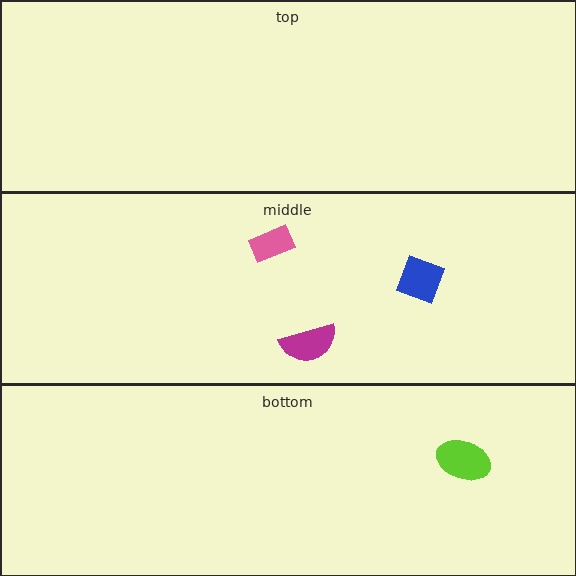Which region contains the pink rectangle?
The middle region.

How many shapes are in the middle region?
3.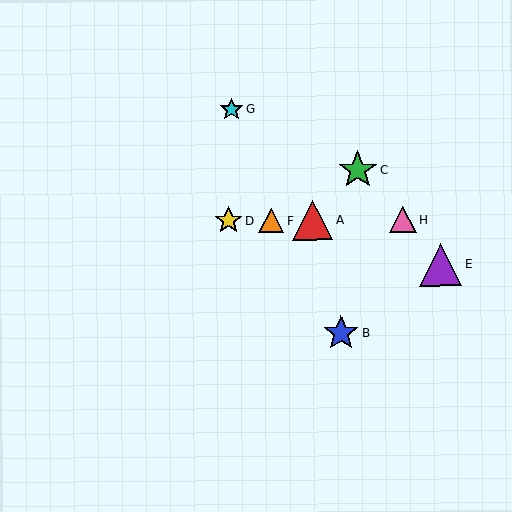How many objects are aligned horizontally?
4 objects (A, D, F, H) are aligned horizontally.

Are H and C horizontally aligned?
No, H is at y≈219 and C is at y≈170.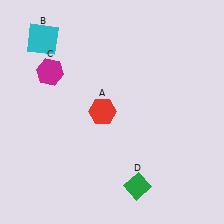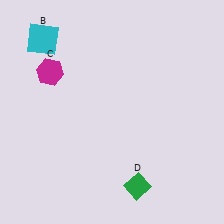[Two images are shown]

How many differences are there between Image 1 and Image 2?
There is 1 difference between the two images.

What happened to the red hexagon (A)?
The red hexagon (A) was removed in Image 2. It was in the top-left area of Image 1.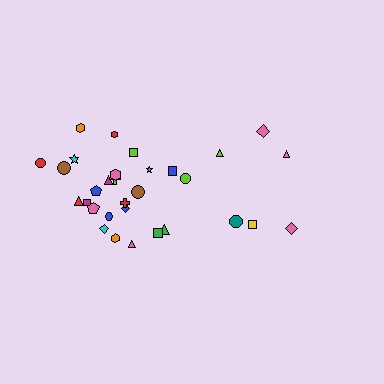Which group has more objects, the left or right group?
The left group.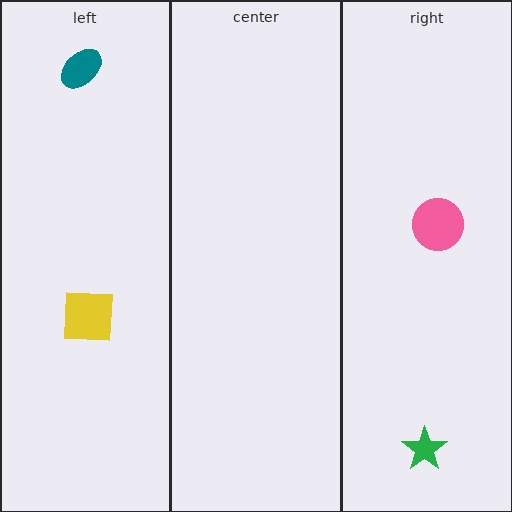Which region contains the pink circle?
The right region.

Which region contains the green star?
The right region.